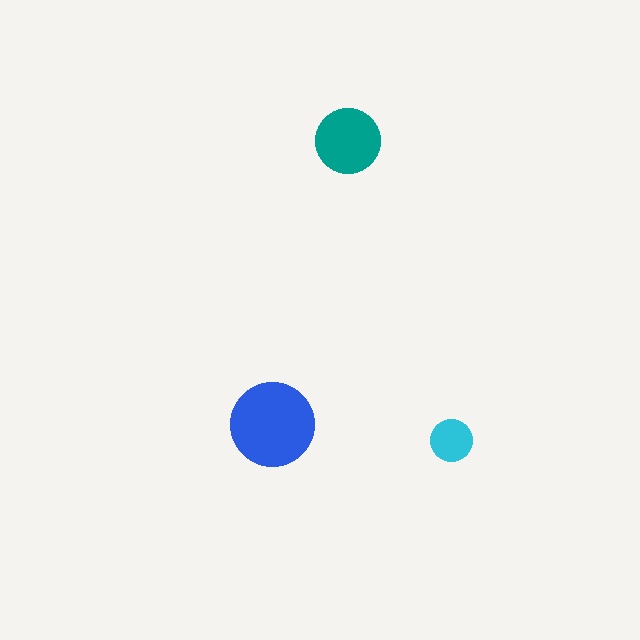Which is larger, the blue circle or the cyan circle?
The blue one.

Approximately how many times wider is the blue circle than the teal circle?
About 1.5 times wider.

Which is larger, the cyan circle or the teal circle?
The teal one.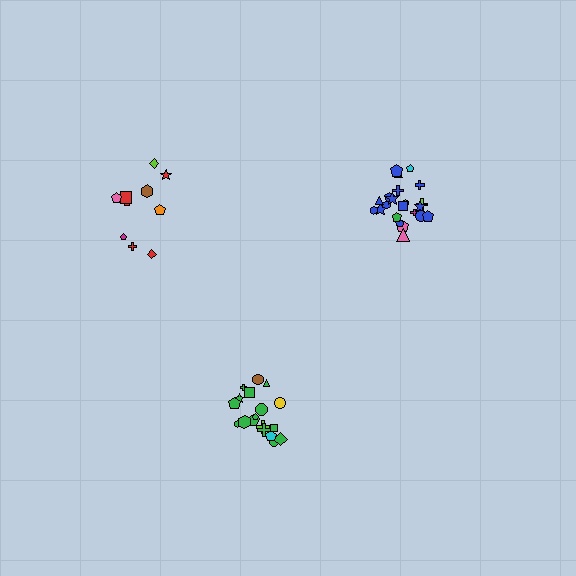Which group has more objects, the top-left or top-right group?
The top-right group.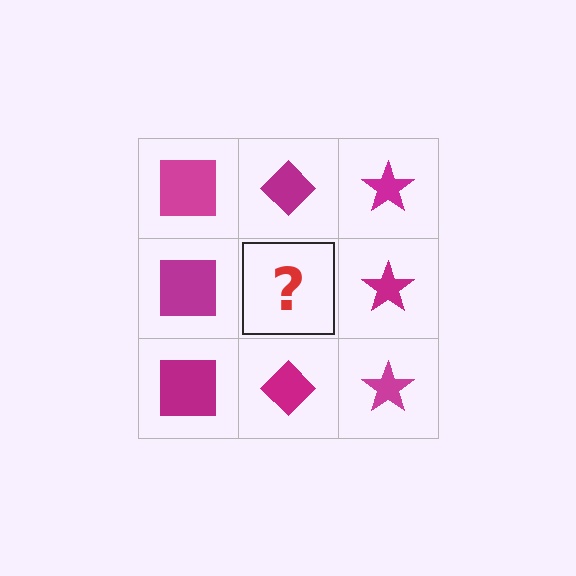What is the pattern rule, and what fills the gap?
The rule is that each column has a consistent shape. The gap should be filled with a magenta diamond.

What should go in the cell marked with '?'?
The missing cell should contain a magenta diamond.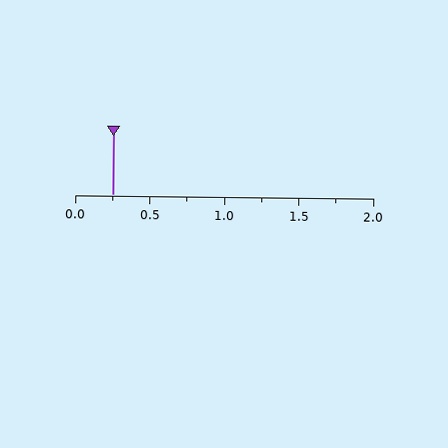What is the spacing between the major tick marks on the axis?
The major ticks are spaced 0.5 apart.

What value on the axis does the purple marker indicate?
The marker indicates approximately 0.25.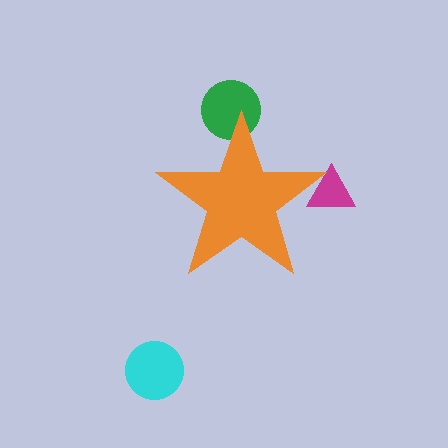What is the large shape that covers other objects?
An orange star.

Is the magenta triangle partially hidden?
Yes, the magenta triangle is partially hidden behind the orange star.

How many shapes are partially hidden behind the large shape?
2 shapes are partially hidden.